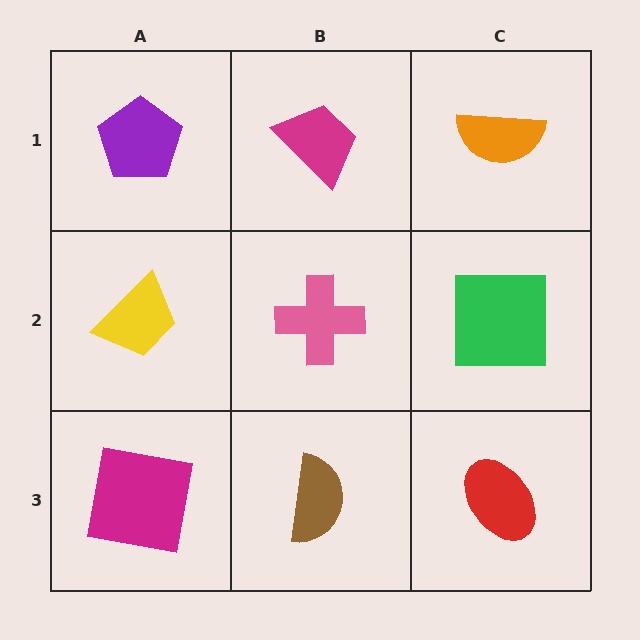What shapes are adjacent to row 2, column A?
A purple pentagon (row 1, column A), a magenta square (row 3, column A), a pink cross (row 2, column B).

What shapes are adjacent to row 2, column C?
An orange semicircle (row 1, column C), a red ellipse (row 3, column C), a pink cross (row 2, column B).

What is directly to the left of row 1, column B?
A purple pentagon.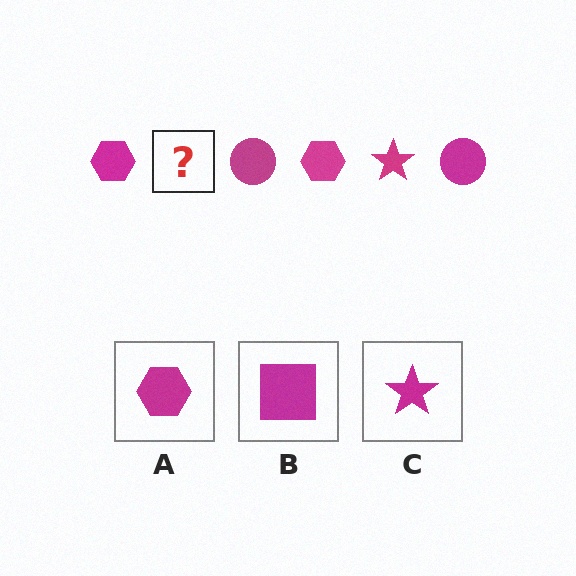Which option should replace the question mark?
Option C.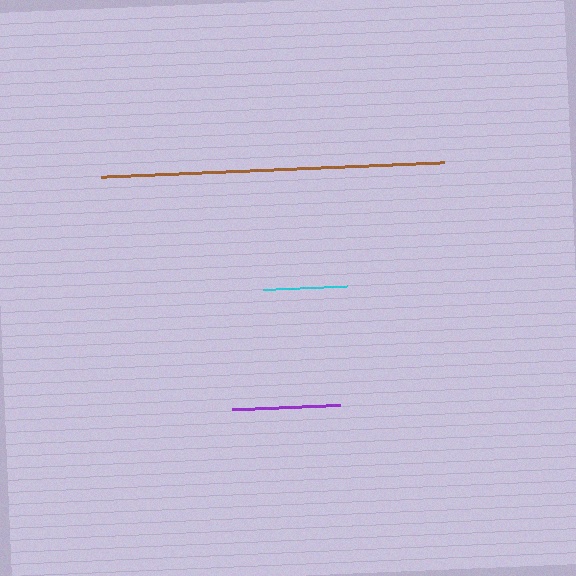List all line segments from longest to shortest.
From longest to shortest: brown, purple, cyan.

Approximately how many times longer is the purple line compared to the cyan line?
The purple line is approximately 1.3 times the length of the cyan line.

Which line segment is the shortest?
The cyan line is the shortest at approximately 84 pixels.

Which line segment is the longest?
The brown line is the longest at approximately 342 pixels.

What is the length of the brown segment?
The brown segment is approximately 342 pixels long.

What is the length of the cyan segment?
The cyan segment is approximately 84 pixels long.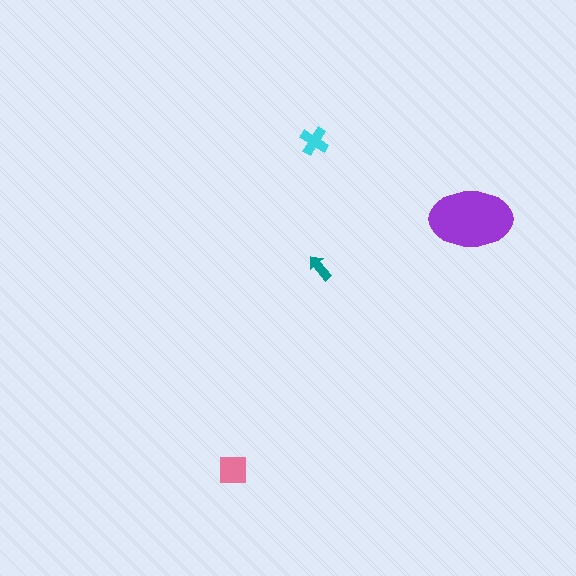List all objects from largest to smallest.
The purple ellipse, the pink square, the cyan cross, the teal arrow.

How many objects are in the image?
There are 4 objects in the image.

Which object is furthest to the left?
The pink square is leftmost.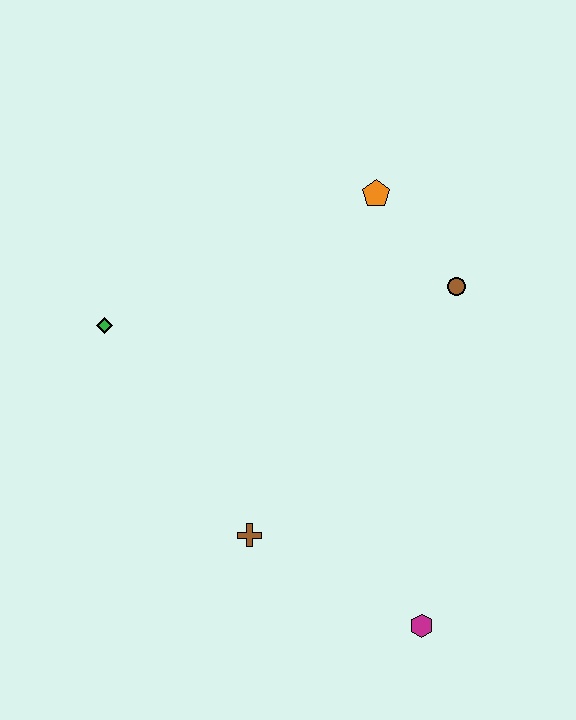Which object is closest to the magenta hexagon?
The brown cross is closest to the magenta hexagon.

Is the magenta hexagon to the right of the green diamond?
Yes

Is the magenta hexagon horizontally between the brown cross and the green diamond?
No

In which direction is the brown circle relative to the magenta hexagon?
The brown circle is above the magenta hexagon.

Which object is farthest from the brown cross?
The orange pentagon is farthest from the brown cross.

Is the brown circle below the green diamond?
No